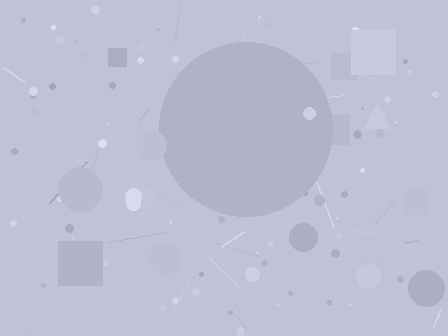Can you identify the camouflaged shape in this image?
The camouflaged shape is a circle.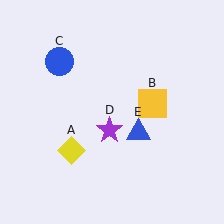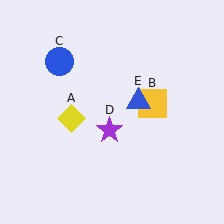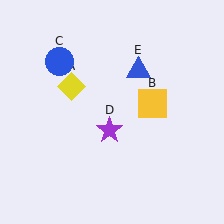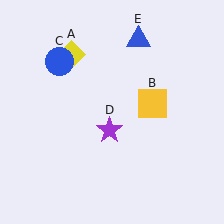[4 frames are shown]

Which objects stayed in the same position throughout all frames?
Yellow square (object B) and blue circle (object C) and purple star (object D) remained stationary.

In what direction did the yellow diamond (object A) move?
The yellow diamond (object A) moved up.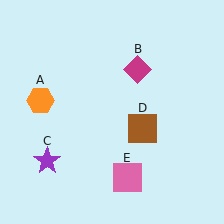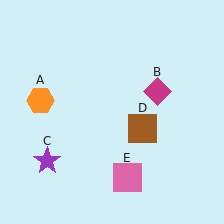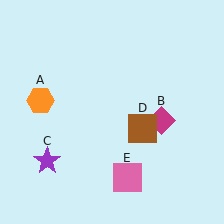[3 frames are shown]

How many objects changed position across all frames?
1 object changed position: magenta diamond (object B).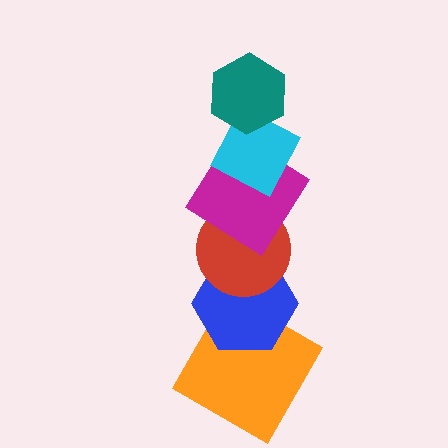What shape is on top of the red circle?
The magenta diamond is on top of the red circle.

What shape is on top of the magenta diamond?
The cyan diamond is on top of the magenta diamond.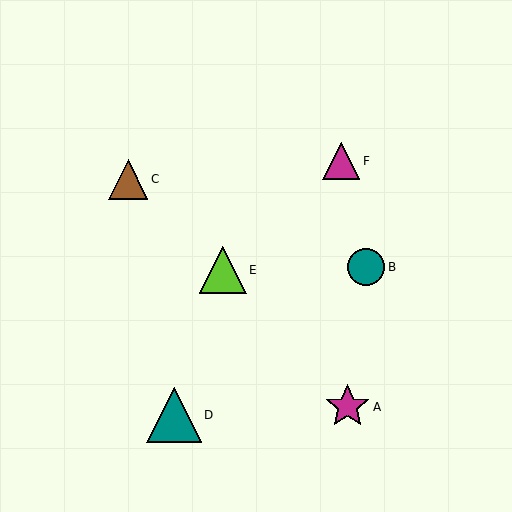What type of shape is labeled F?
Shape F is a magenta triangle.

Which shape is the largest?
The teal triangle (labeled D) is the largest.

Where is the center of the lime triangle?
The center of the lime triangle is at (223, 270).